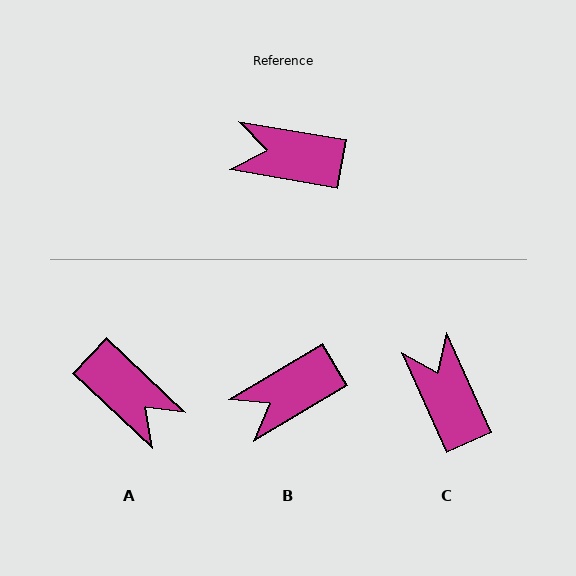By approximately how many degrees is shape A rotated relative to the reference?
Approximately 146 degrees counter-clockwise.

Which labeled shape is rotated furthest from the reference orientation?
A, about 146 degrees away.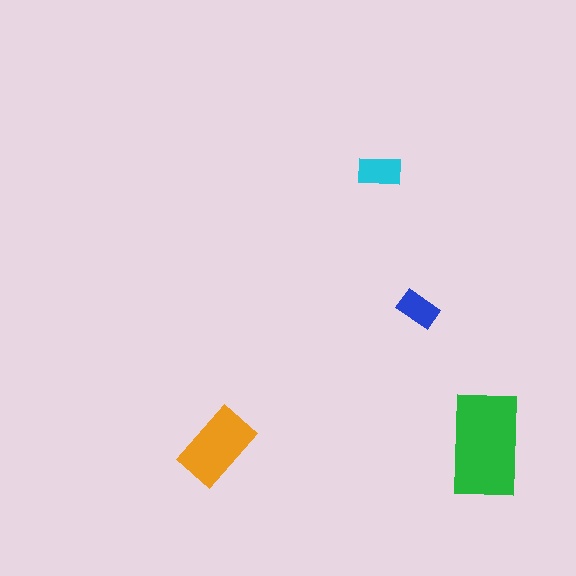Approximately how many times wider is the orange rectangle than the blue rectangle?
About 2 times wider.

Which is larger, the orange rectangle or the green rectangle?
The green one.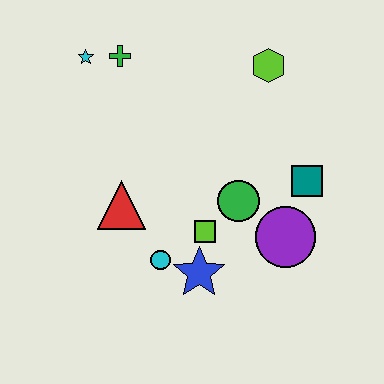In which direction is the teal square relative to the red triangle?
The teal square is to the right of the red triangle.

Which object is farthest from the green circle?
The cyan star is farthest from the green circle.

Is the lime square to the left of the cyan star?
No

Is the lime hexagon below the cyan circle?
No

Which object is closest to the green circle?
The lime square is closest to the green circle.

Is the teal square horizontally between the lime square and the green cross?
No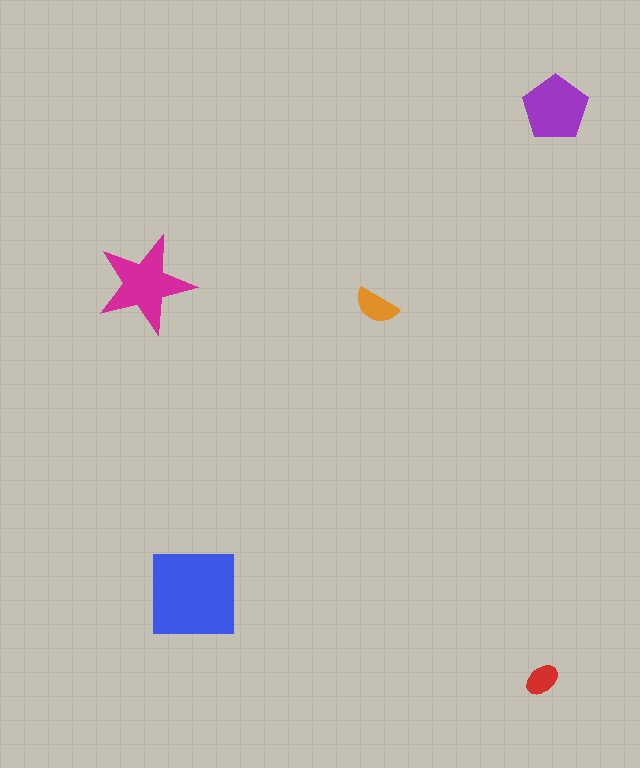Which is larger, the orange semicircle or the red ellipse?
The orange semicircle.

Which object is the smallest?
The red ellipse.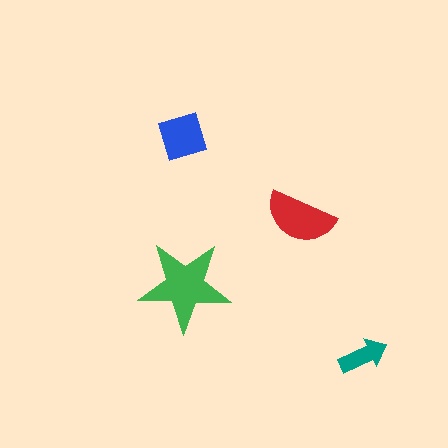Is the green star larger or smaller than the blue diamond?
Larger.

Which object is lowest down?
The teal arrow is bottommost.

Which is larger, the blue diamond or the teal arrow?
The blue diamond.